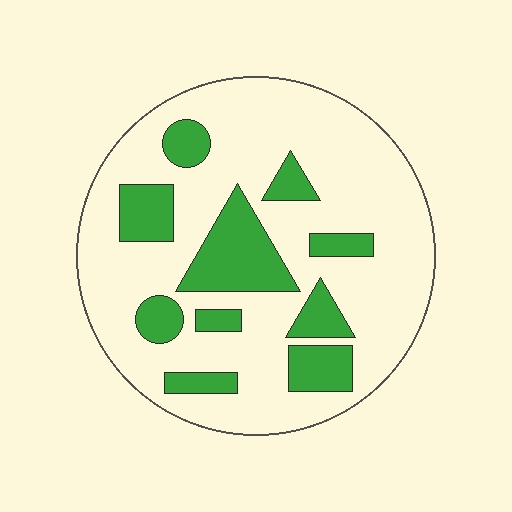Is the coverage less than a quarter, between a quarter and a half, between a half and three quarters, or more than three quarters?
Less than a quarter.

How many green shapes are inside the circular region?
10.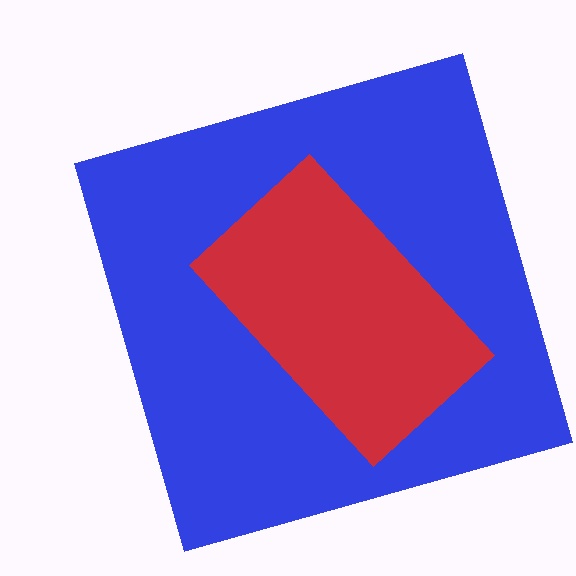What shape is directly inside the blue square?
The red rectangle.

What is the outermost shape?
The blue square.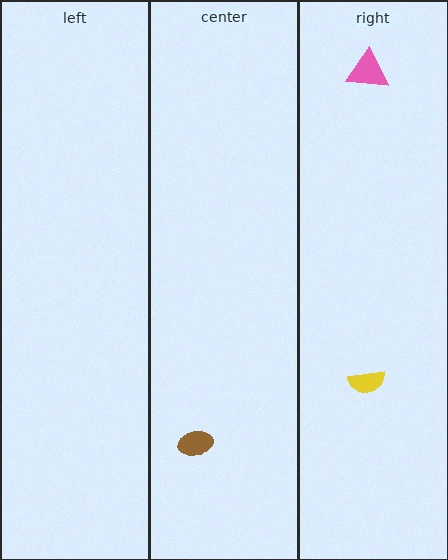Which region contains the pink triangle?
The right region.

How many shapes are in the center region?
1.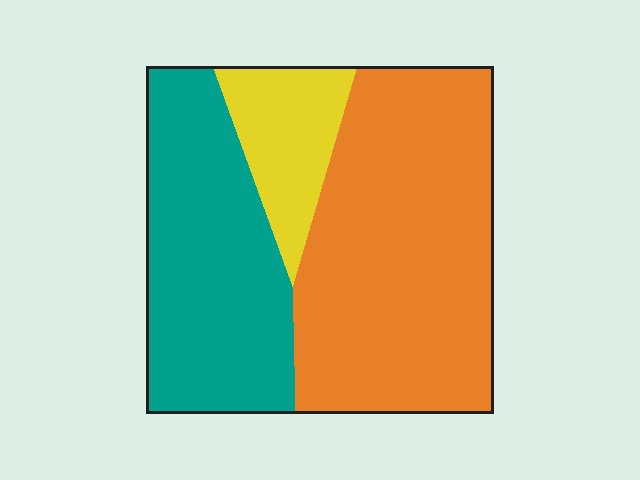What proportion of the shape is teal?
Teal takes up about one third (1/3) of the shape.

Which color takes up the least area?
Yellow, at roughly 15%.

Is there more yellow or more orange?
Orange.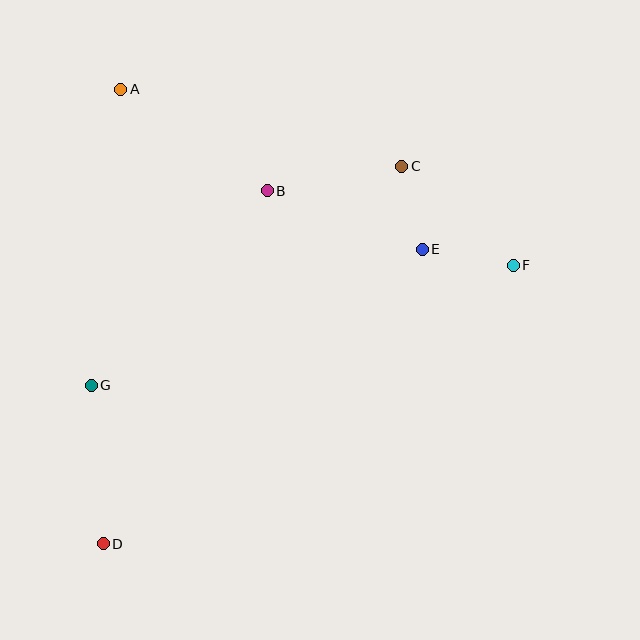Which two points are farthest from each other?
Points D and F are farthest from each other.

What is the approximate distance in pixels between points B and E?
The distance between B and E is approximately 166 pixels.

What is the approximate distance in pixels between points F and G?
The distance between F and G is approximately 439 pixels.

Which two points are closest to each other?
Points C and E are closest to each other.